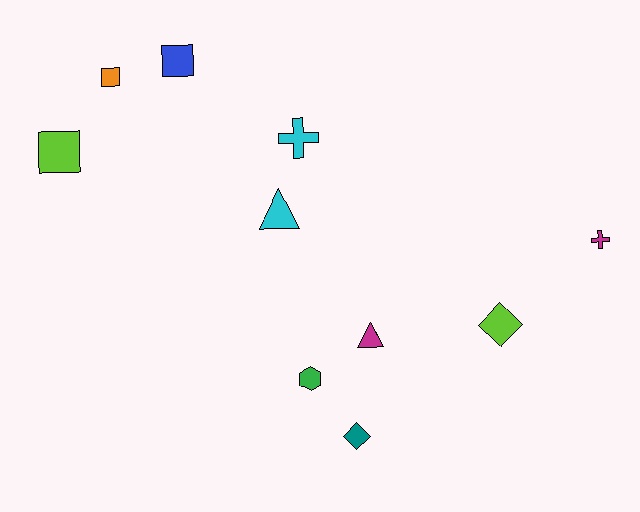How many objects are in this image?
There are 10 objects.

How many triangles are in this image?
There are 2 triangles.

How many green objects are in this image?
There is 1 green object.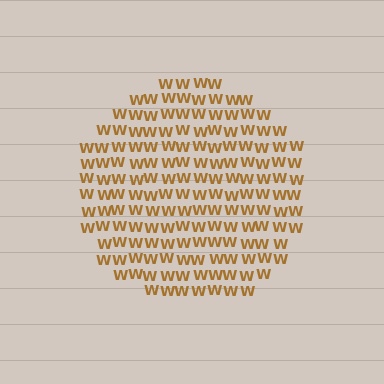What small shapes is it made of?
It is made of small letter W's.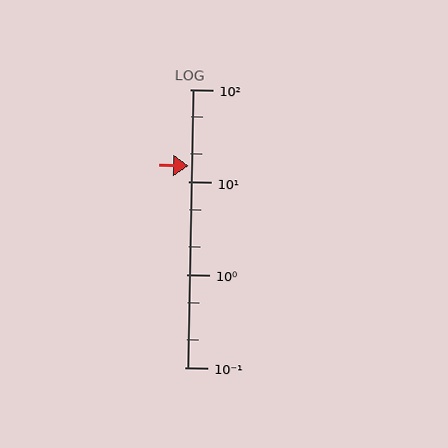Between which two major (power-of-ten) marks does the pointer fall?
The pointer is between 10 and 100.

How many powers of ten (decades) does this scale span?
The scale spans 3 decades, from 0.1 to 100.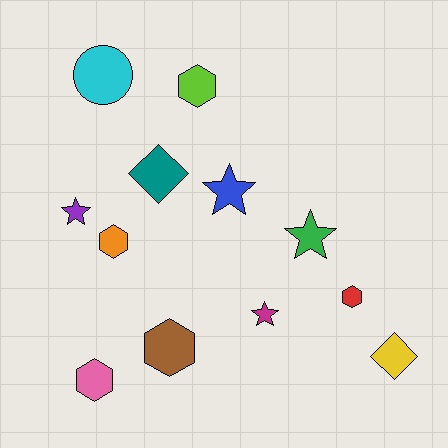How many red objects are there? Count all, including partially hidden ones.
There is 1 red object.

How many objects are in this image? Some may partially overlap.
There are 12 objects.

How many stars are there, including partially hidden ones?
There are 4 stars.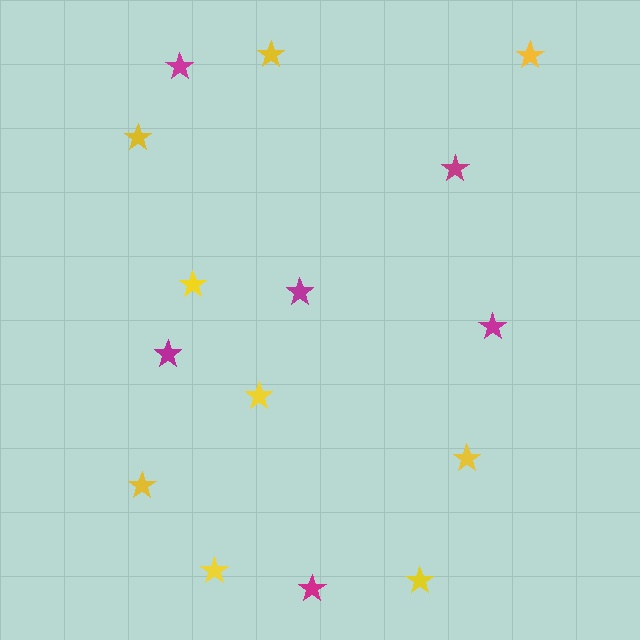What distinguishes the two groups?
There are 2 groups: one group of yellow stars (9) and one group of magenta stars (6).